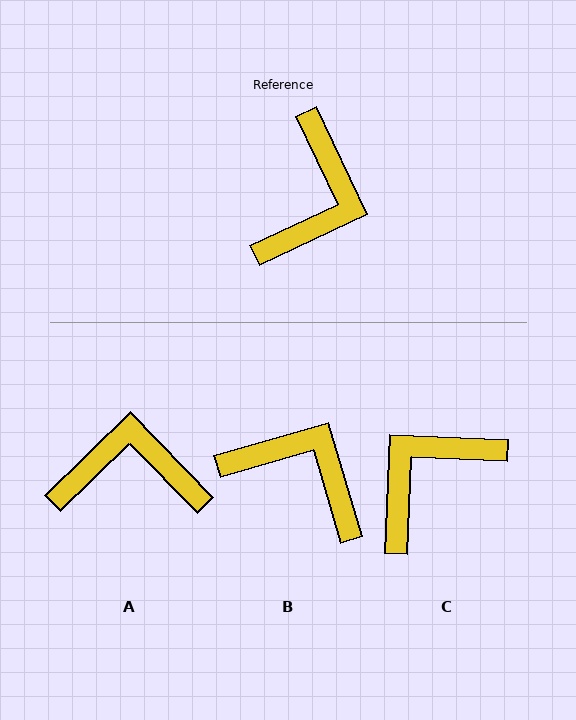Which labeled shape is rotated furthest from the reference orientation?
C, about 152 degrees away.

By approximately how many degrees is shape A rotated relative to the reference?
Approximately 109 degrees counter-clockwise.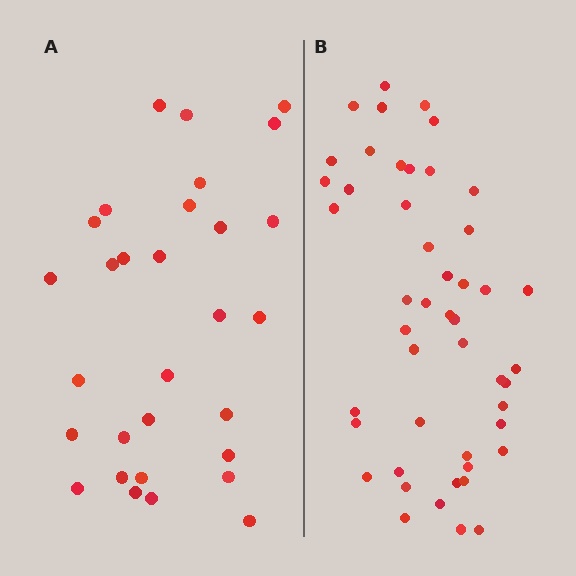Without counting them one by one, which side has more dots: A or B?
Region B (the right region) has more dots.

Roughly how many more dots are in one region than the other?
Region B has approximately 20 more dots than region A.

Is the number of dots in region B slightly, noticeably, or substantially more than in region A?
Region B has substantially more. The ratio is roughly 1.6 to 1.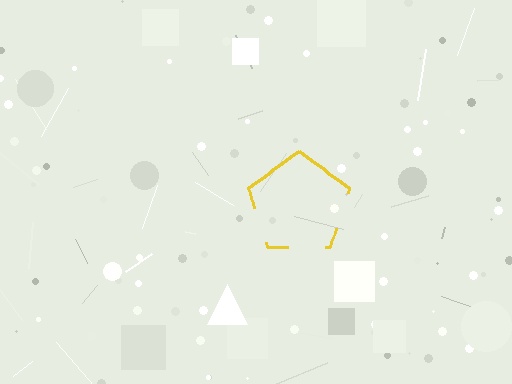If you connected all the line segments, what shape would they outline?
They would outline a pentagon.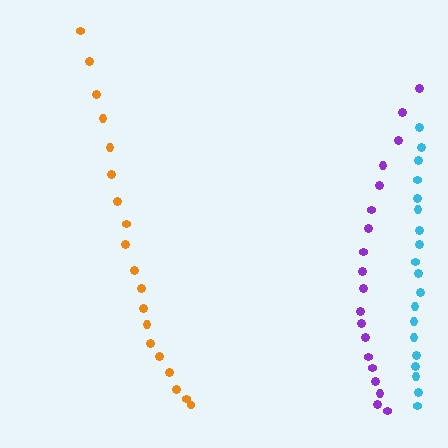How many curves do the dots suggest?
There are 3 distinct paths.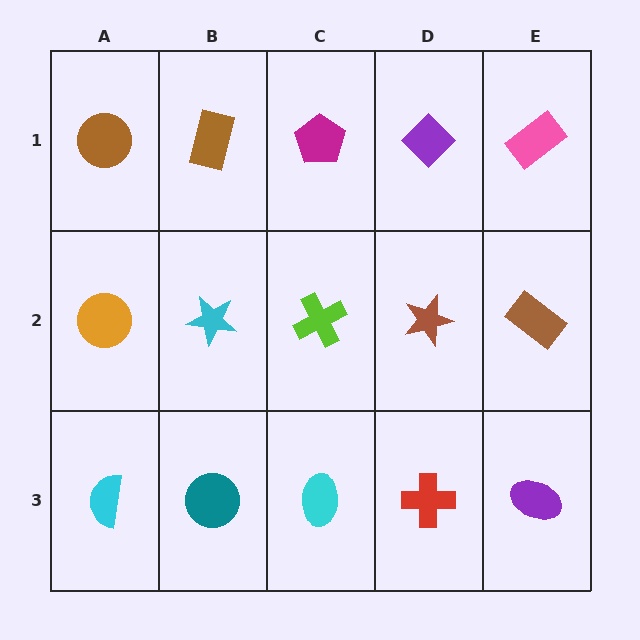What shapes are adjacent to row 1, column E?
A brown rectangle (row 2, column E), a purple diamond (row 1, column D).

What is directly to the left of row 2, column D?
A lime cross.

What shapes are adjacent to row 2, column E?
A pink rectangle (row 1, column E), a purple ellipse (row 3, column E), a brown star (row 2, column D).